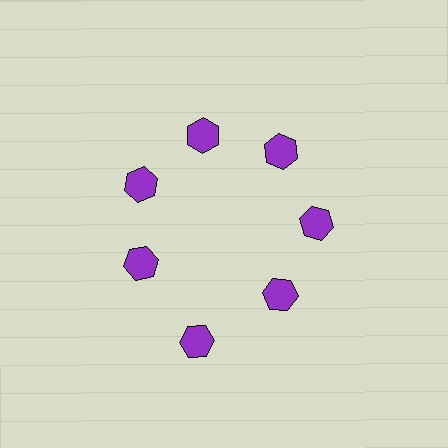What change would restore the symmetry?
The symmetry would be restored by moving it inward, back onto the ring so that all 7 hexagons sit at equal angles and equal distance from the center.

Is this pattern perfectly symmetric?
No. The 7 purple hexagons are arranged in a ring, but one element near the 6 o'clock position is pushed outward from the center, breaking the 7-fold rotational symmetry.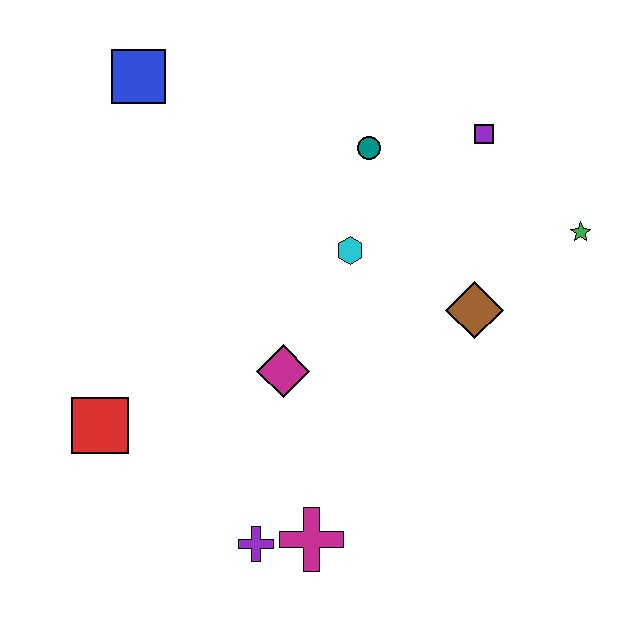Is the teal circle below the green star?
No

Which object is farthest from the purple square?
The red square is farthest from the purple square.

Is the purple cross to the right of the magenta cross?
No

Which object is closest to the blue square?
The teal circle is closest to the blue square.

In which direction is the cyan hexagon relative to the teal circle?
The cyan hexagon is below the teal circle.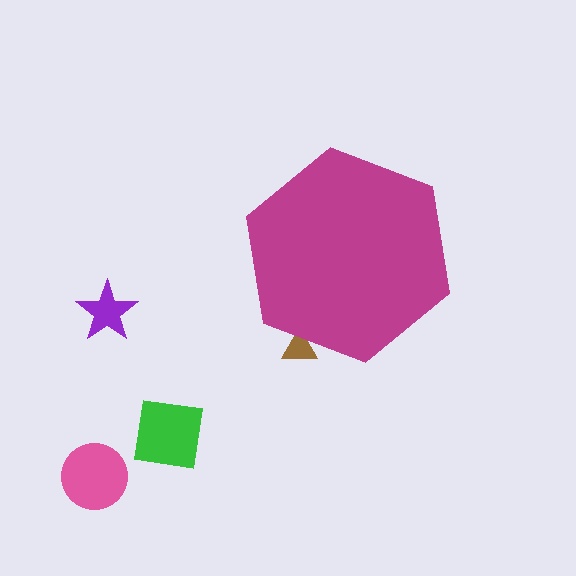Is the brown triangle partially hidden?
Yes, the brown triangle is partially hidden behind the magenta hexagon.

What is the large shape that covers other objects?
A magenta hexagon.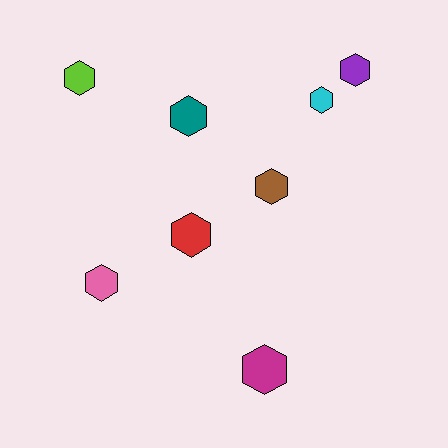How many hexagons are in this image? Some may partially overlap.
There are 8 hexagons.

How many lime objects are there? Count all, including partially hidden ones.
There is 1 lime object.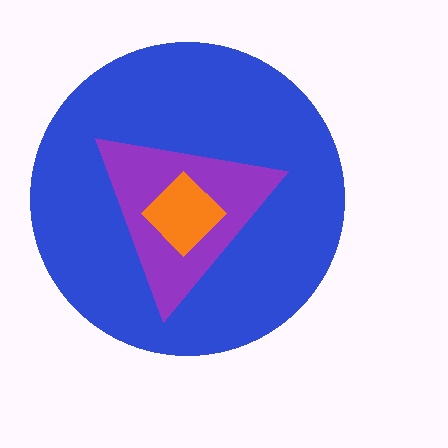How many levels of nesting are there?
3.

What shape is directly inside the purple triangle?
The orange diamond.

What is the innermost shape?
The orange diamond.